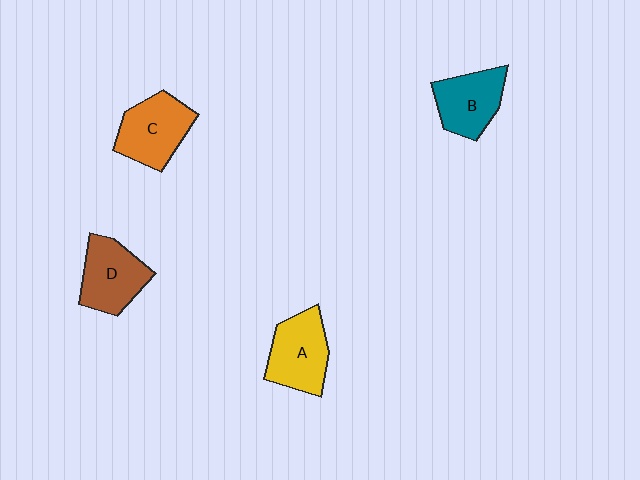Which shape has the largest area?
Shape A (yellow).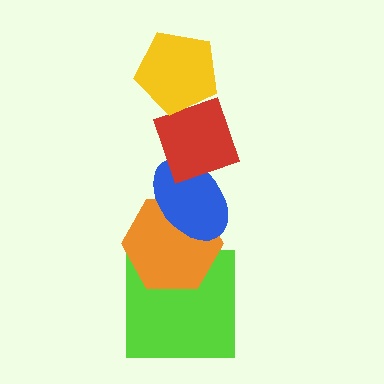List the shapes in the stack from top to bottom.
From top to bottom: the yellow pentagon, the red diamond, the blue ellipse, the orange hexagon, the lime square.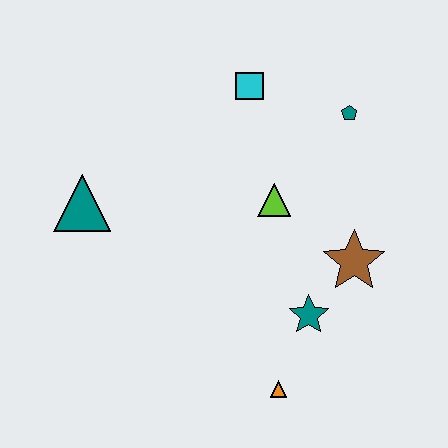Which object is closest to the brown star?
The teal star is closest to the brown star.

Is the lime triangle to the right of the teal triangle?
Yes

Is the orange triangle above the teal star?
No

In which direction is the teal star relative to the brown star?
The teal star is below the brown star.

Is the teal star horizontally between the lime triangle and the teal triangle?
No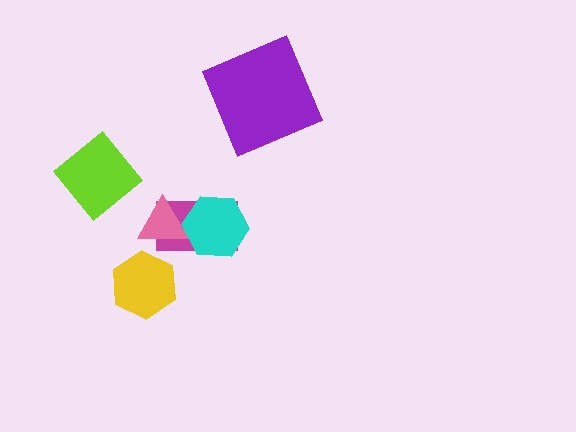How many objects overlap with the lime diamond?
0 objects overlap with the lime diamond.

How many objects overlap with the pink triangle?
2 objects overlap with the pink triangle.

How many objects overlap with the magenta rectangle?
2 objects overlap with the magenta rectangle.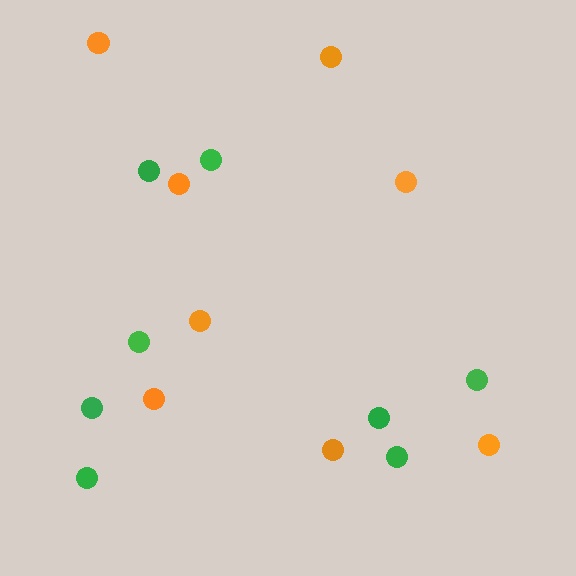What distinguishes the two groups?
There are 2 groups: one group of green circles (8) and one group of orange circles (8).